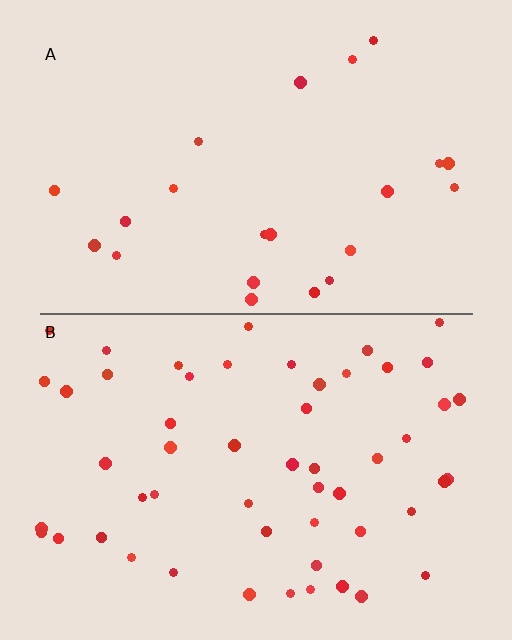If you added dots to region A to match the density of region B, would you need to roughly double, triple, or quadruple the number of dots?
Approximately double.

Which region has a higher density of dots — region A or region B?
B (the bottom).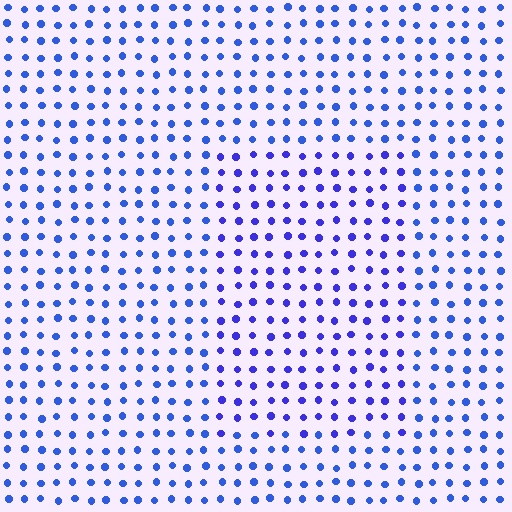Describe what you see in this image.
The image is filled with small blue elements in a uniform arrangement. A rectangle-shaped region is visible where the elements are tinted to a slightly different hue, forming a subtle color boundary.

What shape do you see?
I see a rectangle.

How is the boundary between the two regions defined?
The boundary is defined purely by a slight shift in hue (about 20 degrees). Spacing, size, and orientation are identical on both sides.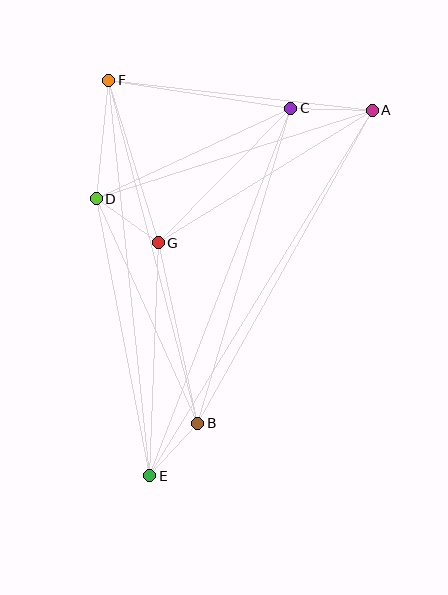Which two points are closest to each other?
Points B and E are closest to each other.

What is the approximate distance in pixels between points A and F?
The distance between A and F is approximately 265 pixels.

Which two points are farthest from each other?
Points A and E are farthest from each other.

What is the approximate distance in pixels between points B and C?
The distance between B and C is approximately 328 pixels.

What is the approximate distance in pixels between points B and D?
The distance between B and D is approximately 246 pixels.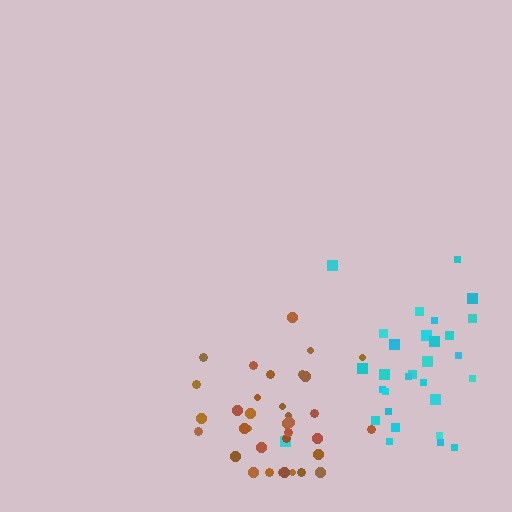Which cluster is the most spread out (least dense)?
Cyan.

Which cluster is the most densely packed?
Brown.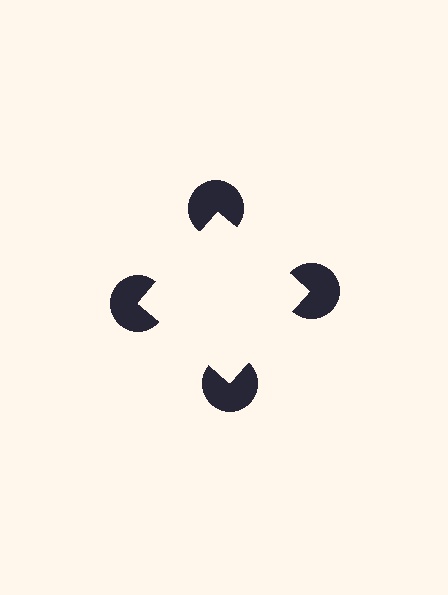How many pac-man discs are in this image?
There are 4 — one at each vertex of the illusory square.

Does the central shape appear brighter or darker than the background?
It typically appears slightly brighter than the background, even though no actual brightness change is drawn.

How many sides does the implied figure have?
4 sides.